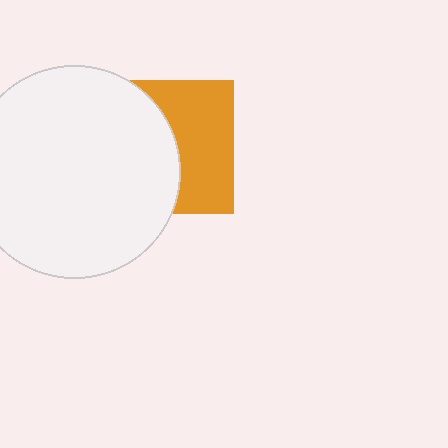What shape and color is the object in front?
The object in front is a white circle.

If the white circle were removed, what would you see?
You would see the complete orange square.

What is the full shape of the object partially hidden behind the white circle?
The partially hidden object is an orange square.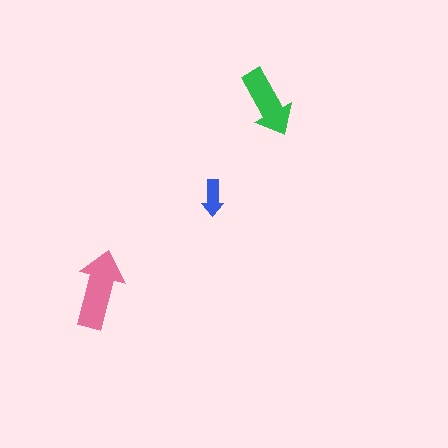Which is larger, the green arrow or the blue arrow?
The green one.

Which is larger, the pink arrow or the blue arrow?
The pink one.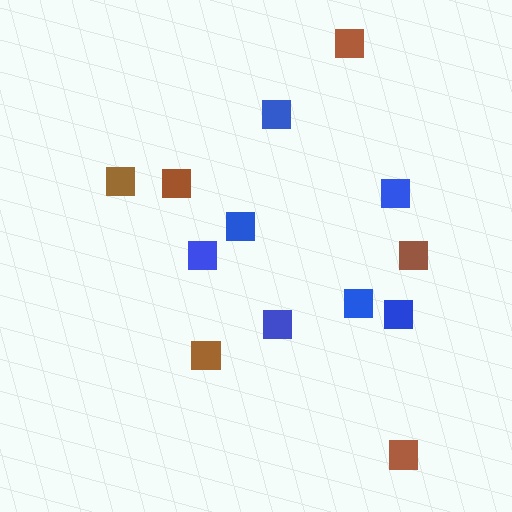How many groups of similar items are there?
There are 2 groups: one group of blue squares (7) and one group of brown squares (6).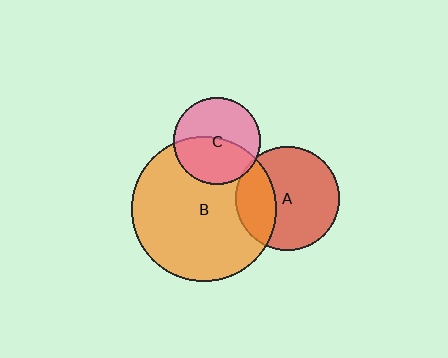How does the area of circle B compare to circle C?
Approximately 2.8 times.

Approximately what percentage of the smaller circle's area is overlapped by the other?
Approximately 30%.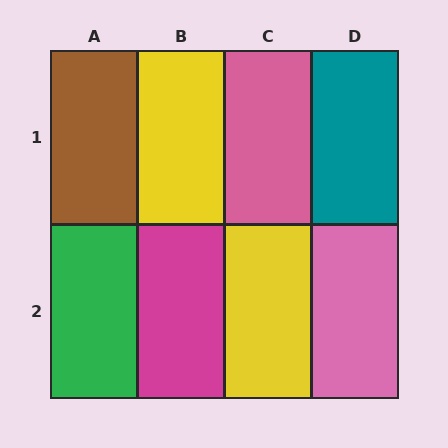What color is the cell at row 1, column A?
Brown.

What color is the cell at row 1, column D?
Teal.